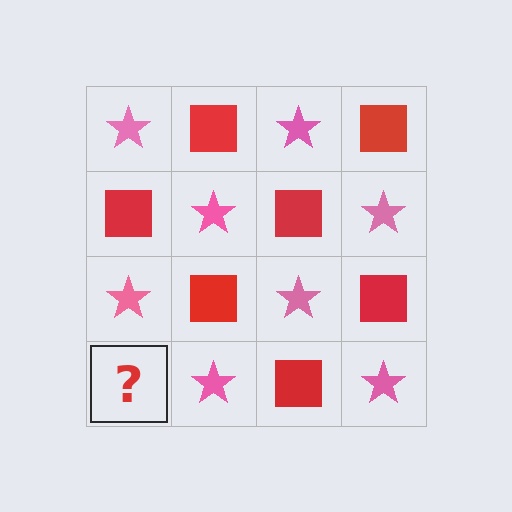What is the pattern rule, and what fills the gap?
The rule is that it alternates pink star and red square in a checkerboard pattern. The gap should be filled with a red square.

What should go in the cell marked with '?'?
The missing cell should contain a red square.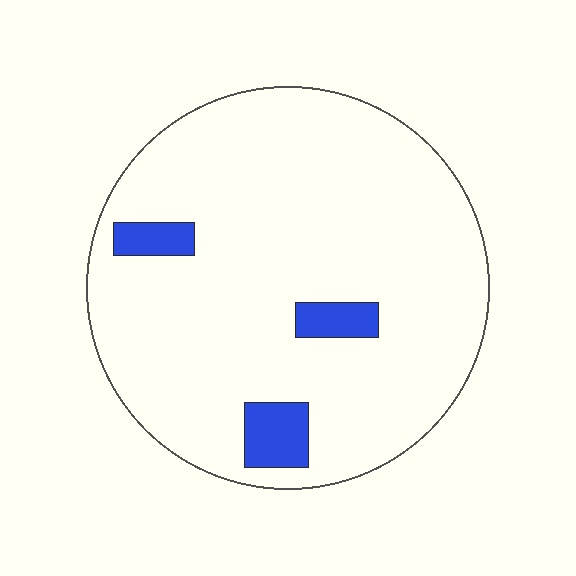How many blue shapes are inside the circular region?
3.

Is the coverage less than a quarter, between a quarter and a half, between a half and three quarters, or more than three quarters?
Less than a quarter.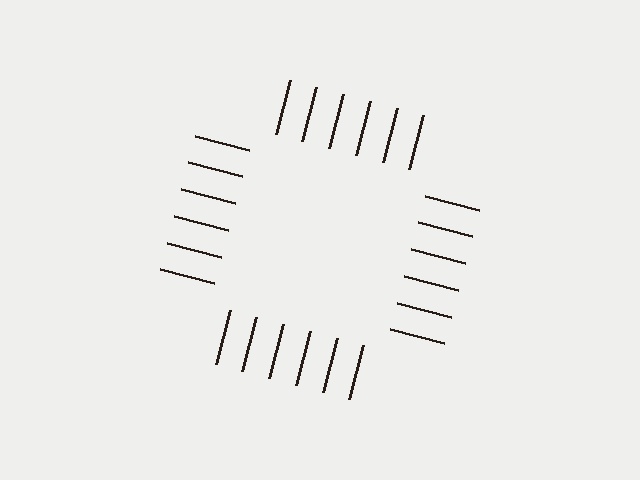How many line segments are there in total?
24 — 6 along each of the 4 edges.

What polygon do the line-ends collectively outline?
An illusory square — the line segments terminate on its edges but no continuous stroke is drawn.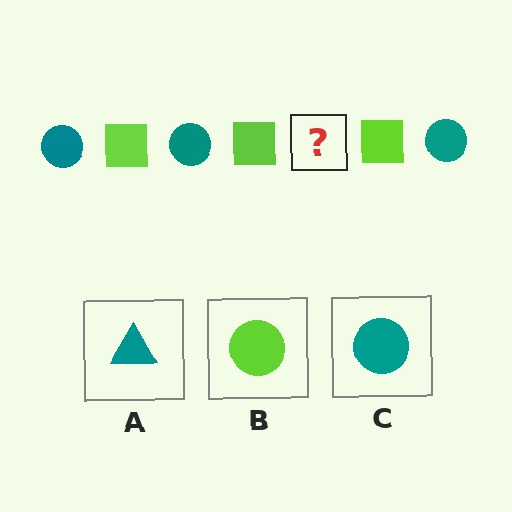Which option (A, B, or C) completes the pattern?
C.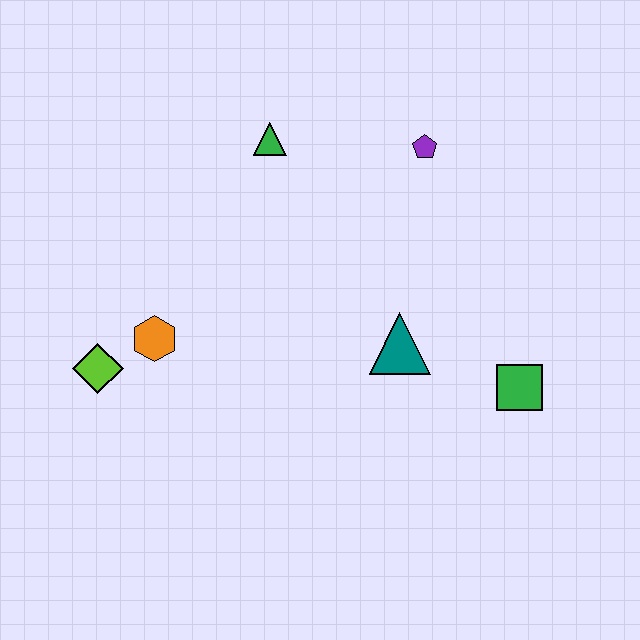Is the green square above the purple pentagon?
No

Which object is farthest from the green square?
The lime diamond is farthest from the green square.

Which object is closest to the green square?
The teal triangle is closest to the green square.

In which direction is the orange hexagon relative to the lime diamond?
The orange hexagon is to the right of the lime diamond.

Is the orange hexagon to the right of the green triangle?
No